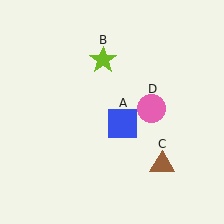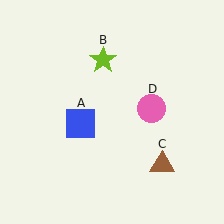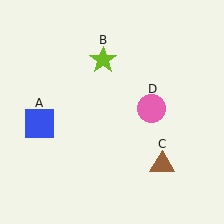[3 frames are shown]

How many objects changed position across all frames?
1 object changed position: blue square (object A).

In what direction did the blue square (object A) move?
The blue square (object A) moved left.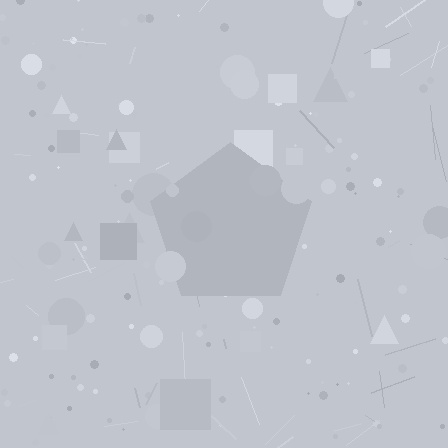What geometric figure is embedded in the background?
A pentagon is embedded in the background.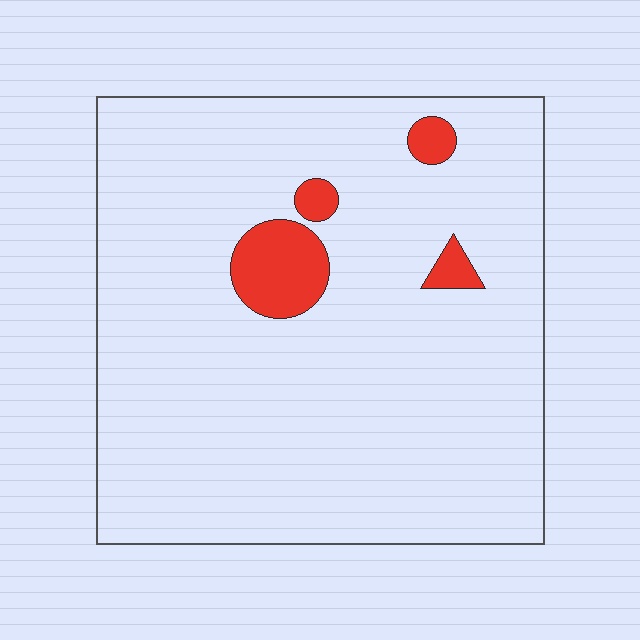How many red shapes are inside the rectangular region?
4.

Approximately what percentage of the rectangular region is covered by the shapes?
Approximately 5%.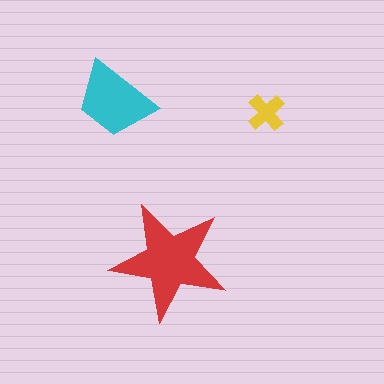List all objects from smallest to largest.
The yellow cross, the cyan trapezoid, the red star.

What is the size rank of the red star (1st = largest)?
1st.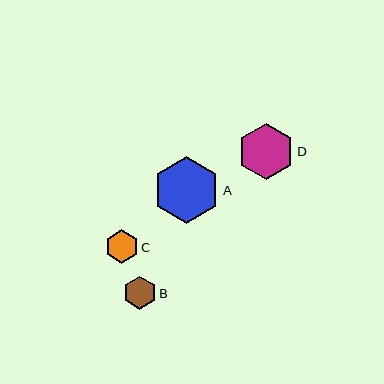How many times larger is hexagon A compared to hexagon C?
Hexagon A is approximately 2.0 times the size of hexagon C.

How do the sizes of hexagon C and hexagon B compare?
Hexagon C and hexagon B are approximately the same size.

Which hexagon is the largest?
Hexagon A is the largest with a size of approximately 67 pixels.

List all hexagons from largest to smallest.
From largest to smallest: A, D, C, B.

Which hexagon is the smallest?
Hexagon B is the smallest with a size of approximately 33 pixels.